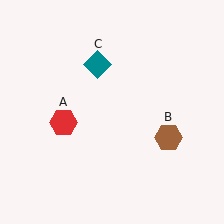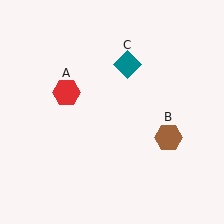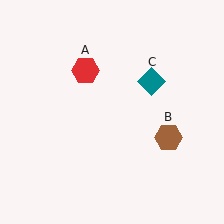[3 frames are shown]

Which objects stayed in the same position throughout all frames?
Brown hexagon (object B) remained stationary.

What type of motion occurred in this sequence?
The red hexagon (object A), teal diamond (object C) rotated clockwise around the center of the scene.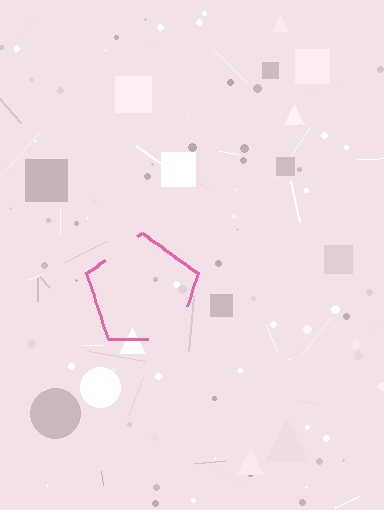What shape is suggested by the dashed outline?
The dashed outline suggests a pentagon.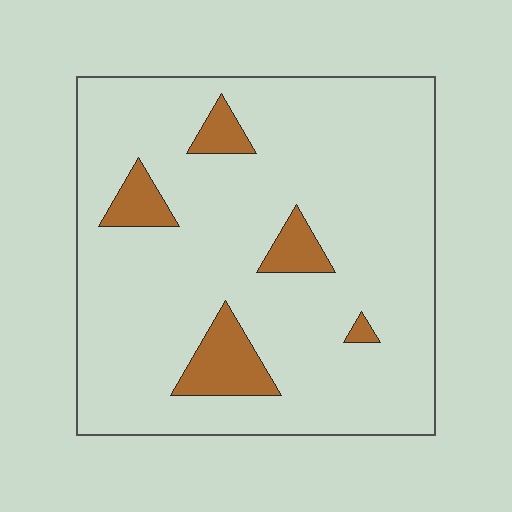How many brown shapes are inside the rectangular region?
5.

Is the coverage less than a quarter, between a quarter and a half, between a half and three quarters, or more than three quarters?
Less than a quarter.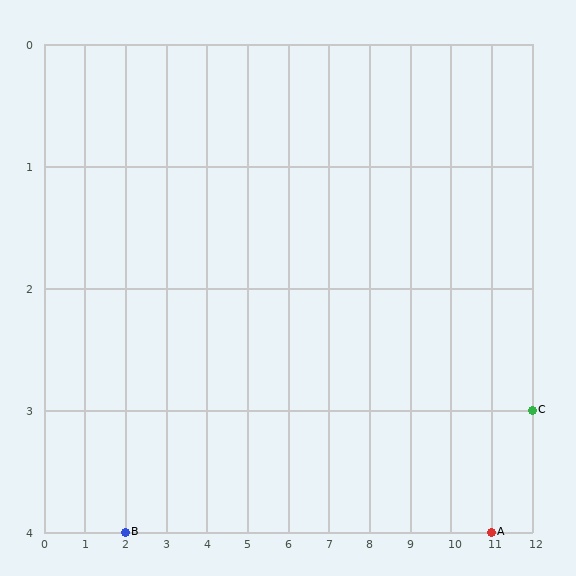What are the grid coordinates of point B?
Point B is at grid coordinates (2, 4).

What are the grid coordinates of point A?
Point A is at grid coordinates (11, 4).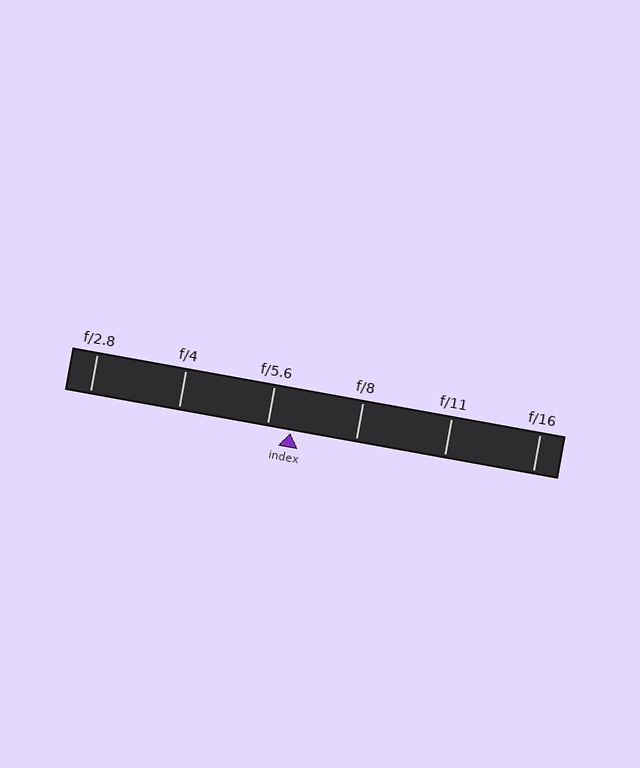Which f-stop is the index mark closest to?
The index mark is closest to f/5.6.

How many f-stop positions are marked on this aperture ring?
There are 6 f-stop positions marked.